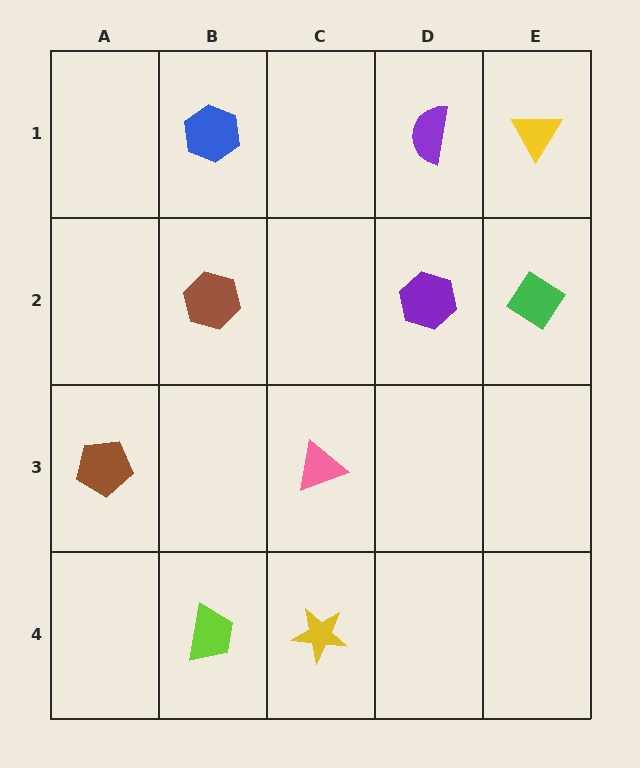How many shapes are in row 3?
2 shapes.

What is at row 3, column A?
A brown pentagon.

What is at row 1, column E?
A yellow triangle.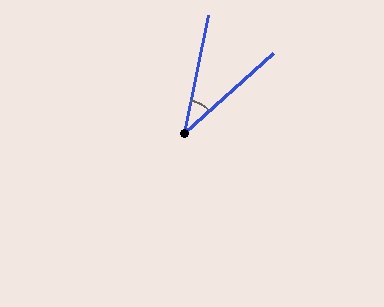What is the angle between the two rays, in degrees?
Approximately 37 degrees.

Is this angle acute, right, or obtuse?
It is acute.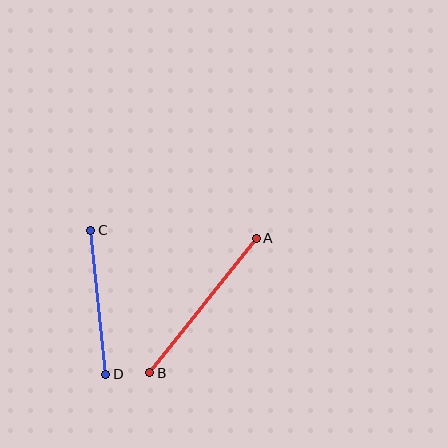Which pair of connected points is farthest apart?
Points A and B are farthest apart.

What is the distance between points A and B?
The distance is approximately 171 pixels.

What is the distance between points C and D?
The distance is approximately 145 pixels.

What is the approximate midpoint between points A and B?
The midpoint is at approximately (203, 305) pixels.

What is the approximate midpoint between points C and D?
The midpoint is at approximately (98, 302) pixels.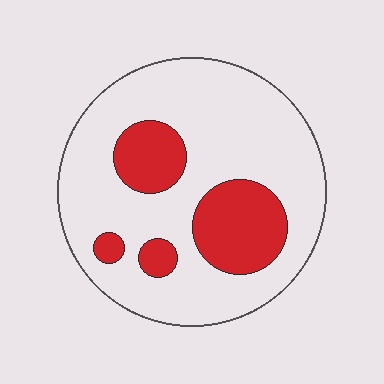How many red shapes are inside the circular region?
4.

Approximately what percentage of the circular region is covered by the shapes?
Approximately 25%.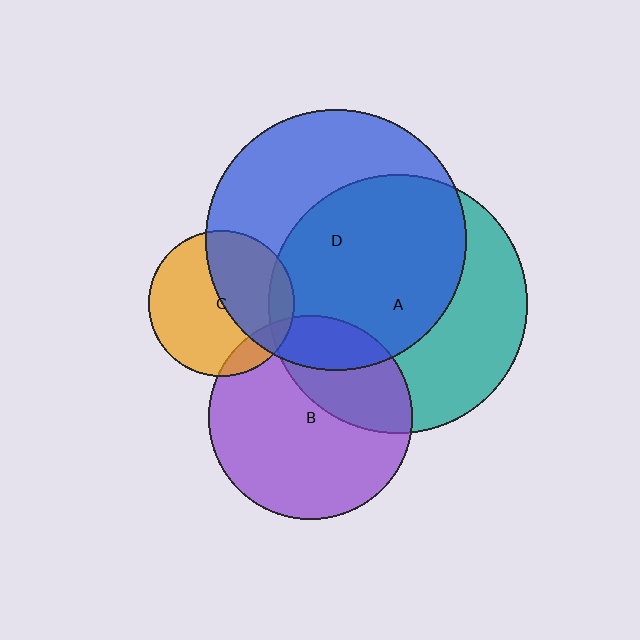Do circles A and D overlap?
Yes.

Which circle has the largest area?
Circle D (blue).